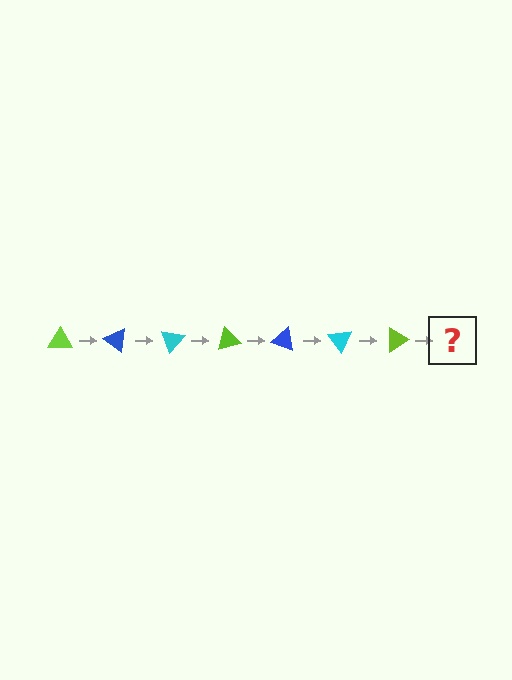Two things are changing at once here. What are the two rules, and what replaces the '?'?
The two rules are that it rotates 35 degrees each step and the color cycles through lime, blue, and cyan. The '?' should be a blue triangle, rotated 245 degrees from the start.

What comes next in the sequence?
The next element should be a blue triangle, rotated 245 degrees from the start.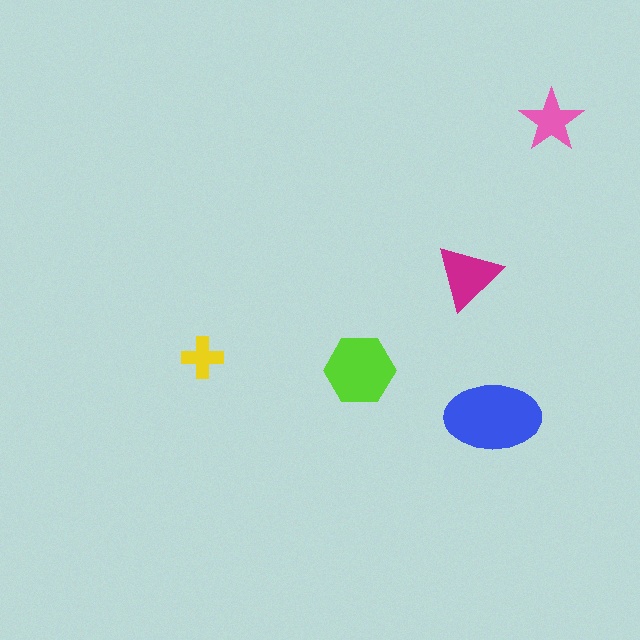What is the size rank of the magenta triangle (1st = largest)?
3rd.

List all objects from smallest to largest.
The yellow cross, the pink star, the magenta triangle, the lime hexagon, the blue ellipse.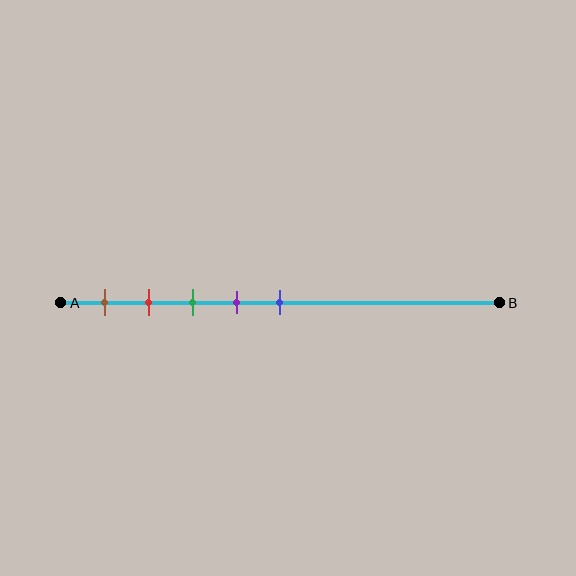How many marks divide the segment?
There are 5 marks dividing the segment.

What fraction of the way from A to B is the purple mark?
The purple mark is approximately 40% (0.4) of the way from A to B.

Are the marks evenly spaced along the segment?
Yes, the marks are approximately evenly spaced.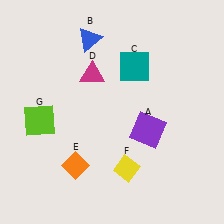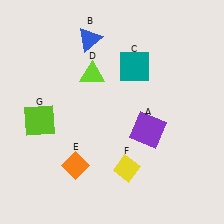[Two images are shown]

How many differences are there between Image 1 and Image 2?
There is 1 difference between the two images.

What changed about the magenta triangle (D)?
In Image 1, D is magenta. In Image 2, it changed to lime.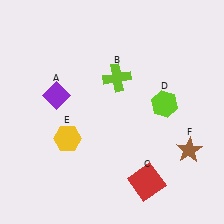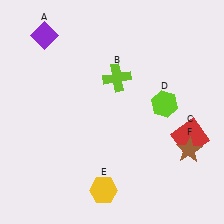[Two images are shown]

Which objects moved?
The objects that moved are: the purple diamond (A), the red square (C), the yellow hexagon (E).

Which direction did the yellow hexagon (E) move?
The yellow hexagon (E) moved down.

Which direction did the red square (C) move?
The red square (C) moved up.